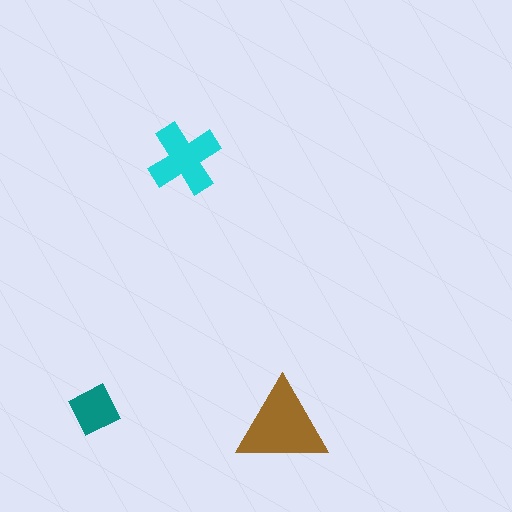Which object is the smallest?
The teal diamond.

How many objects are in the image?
There are 3 objects in the image.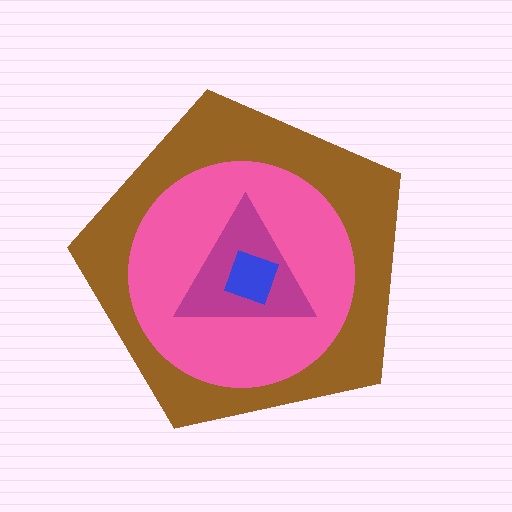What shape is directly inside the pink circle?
The magenta triangle.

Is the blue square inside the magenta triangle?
Yes.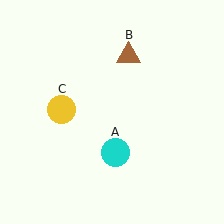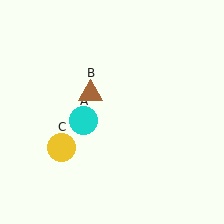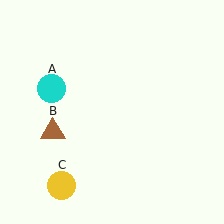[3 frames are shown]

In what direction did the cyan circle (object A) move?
The cyan circle (object A) moved up and to the left.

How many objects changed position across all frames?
3 objects changed position: cyan circle (object A), brown triangle (object B), yellow circle (object C).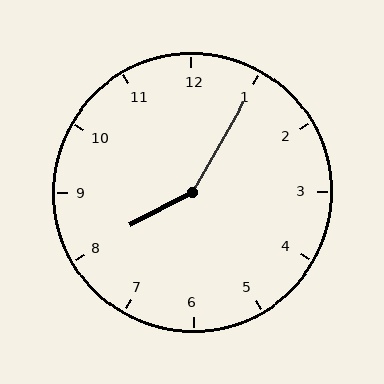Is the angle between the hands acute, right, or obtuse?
It is obtuse.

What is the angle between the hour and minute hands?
Approximately 148 degrees.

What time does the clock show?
8:05.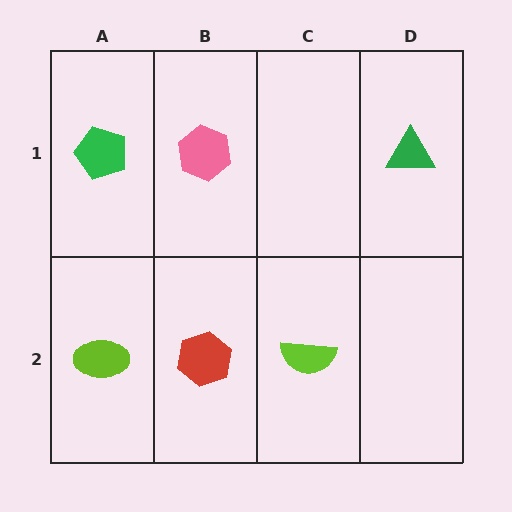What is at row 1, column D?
A green triangle.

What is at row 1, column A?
A green pentagon.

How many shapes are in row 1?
3 shapes.